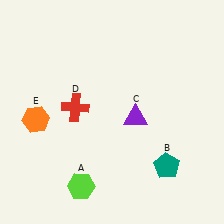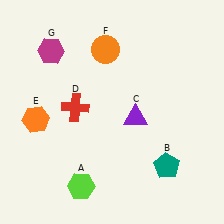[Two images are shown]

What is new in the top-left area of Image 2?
A magenta hexagon (G) was added in the top-left area of Image 2.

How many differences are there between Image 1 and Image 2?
There are 2 differences between the two images.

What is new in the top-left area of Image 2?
An orange circle (F) was added in the top-left area of Image 2.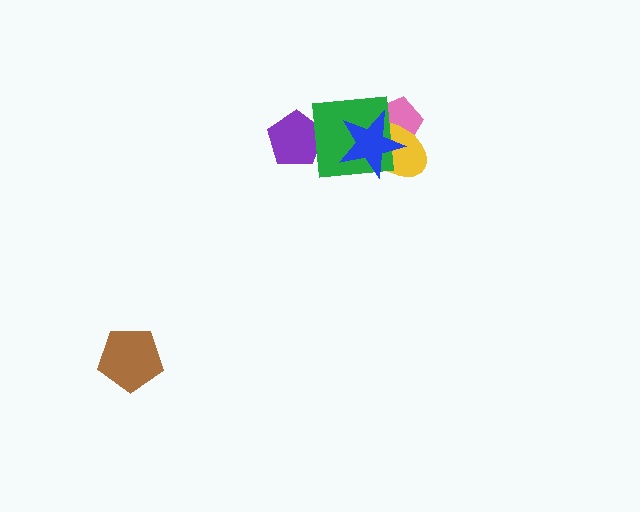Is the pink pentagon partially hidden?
Yes, it is partially covered by another shape.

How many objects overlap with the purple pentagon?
1 object overlaps with the purple pentagon.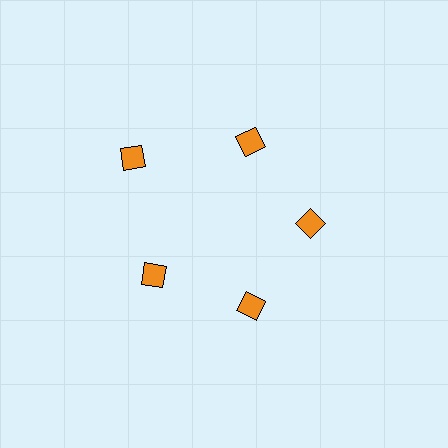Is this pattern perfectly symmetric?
No. The 5 orange diamonds are arranged in a ring, but one element near the 10 o'clock position is pushed outward from the center, breaking the 5-fold rotational symmetry.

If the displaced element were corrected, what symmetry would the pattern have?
It would have 5-fold rotational symmetry — the pattern would map onto itself every 72 degrees.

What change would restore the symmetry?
The symmetry would be restored by moving it inward, back onto the ring so that all 5 diamonds sit at equal angles and equal distance from the center.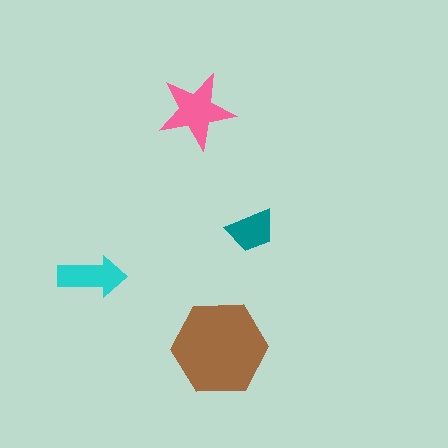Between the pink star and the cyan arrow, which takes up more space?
The pink star.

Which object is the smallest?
The teal trapezoid.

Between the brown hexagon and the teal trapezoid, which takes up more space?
The brown hexagon.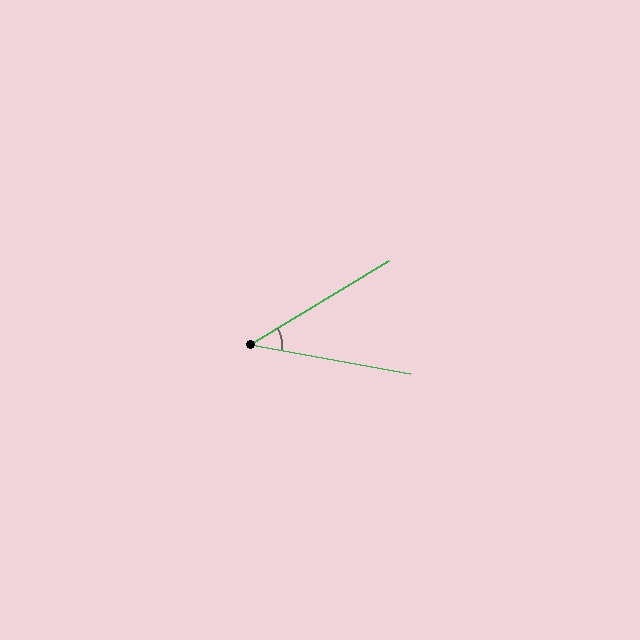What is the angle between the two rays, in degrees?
Approximately 42 degrees.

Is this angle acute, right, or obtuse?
It is acute.